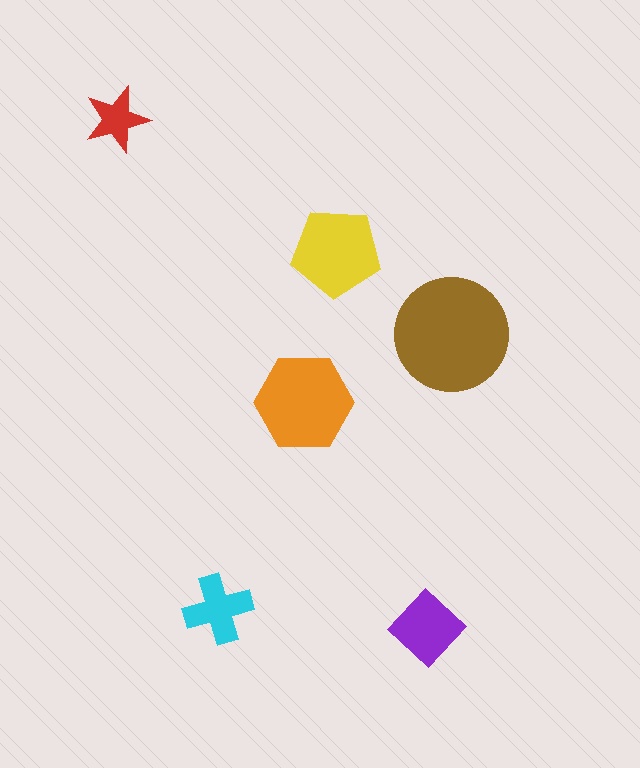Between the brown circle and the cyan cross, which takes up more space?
The brown circle.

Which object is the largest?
The brown circle.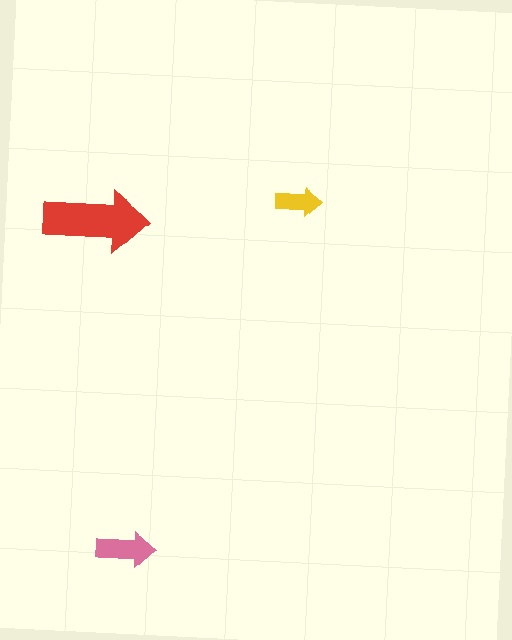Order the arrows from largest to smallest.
the red one, the pink one, the yellow one.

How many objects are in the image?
There are 3 objects in the image.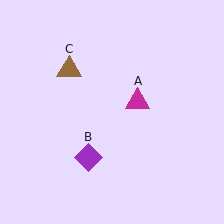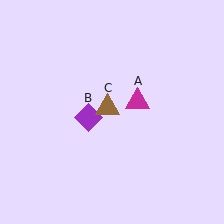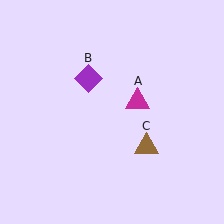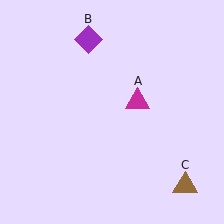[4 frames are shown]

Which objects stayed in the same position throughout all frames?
Magenta triangle (object A) remained stationary.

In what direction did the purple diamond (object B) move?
The purple diamond (object B) moved up.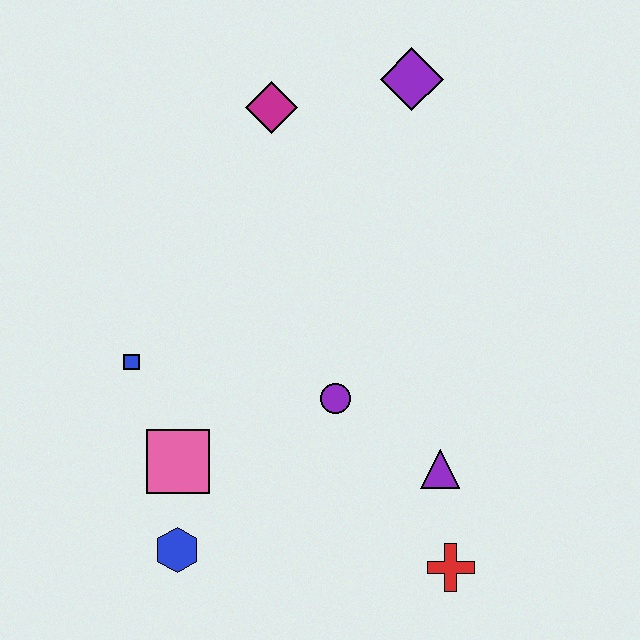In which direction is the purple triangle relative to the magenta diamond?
The purple triangle is below the magenta diamond.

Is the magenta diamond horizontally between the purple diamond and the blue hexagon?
Yes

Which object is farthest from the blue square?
The purple diamond is farthest from the blue square.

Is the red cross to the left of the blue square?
No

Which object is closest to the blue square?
The pink square is closest to the blue square.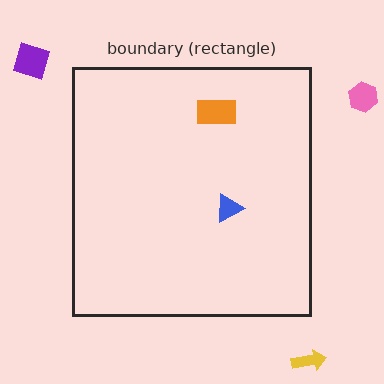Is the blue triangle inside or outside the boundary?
Inside.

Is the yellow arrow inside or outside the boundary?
Outside.